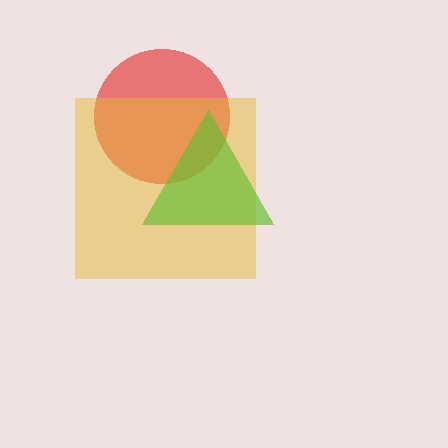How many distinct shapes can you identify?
There are 3 distinct shapes: a red circle, a yellow square, a lime triangle.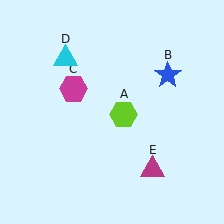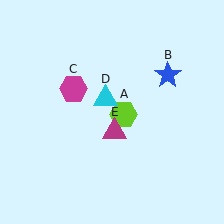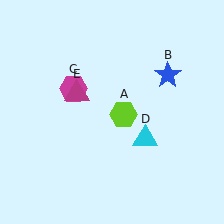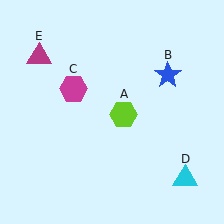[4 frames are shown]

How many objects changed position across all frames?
2 objects changed position: cyan triangle (object D), magenta triangle (object E).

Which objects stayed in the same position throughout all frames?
Lime hexagon (object A) and blue star (object B) and magenta hexagon (object C) remained stationary.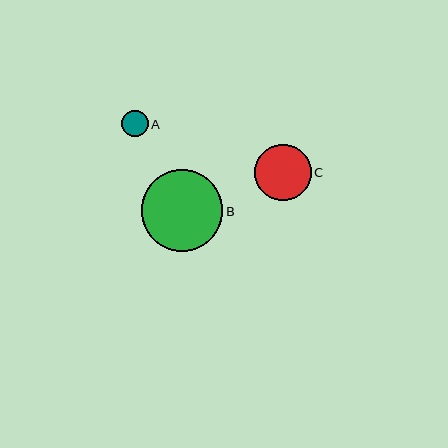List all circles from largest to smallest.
From largest to smallest: B, C, A.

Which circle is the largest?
Circle B is the largest with a size of approximately 82 pixels.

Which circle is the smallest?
Circle A is the smallest with a size of approximately 26 pixels.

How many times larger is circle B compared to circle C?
Circle B is approximately 1.4 times the size of circle C.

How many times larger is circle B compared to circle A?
Circle B is approximately 3.1 times the size of circle A.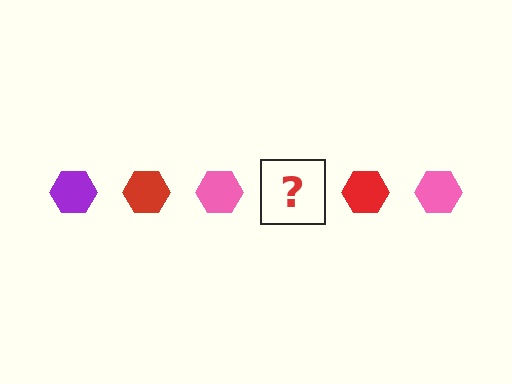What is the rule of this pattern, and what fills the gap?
The rule is that the pattern cycles through purple, red, pink hexagons. The gap should be filled with a purple hexagon.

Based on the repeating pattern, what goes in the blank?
The blank should be a purple hexagon.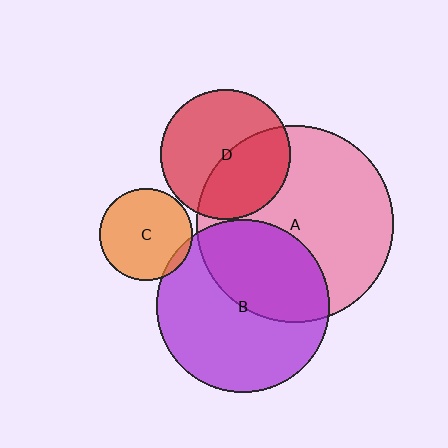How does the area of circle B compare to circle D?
Approximately 1.8 times.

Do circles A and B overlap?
Yes.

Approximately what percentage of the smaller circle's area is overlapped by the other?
Approximately 40%.